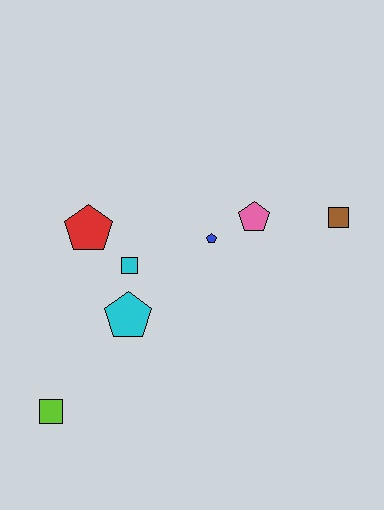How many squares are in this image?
There are 3 squares.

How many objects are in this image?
There are 7 objects.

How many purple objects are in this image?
There are no purple objects.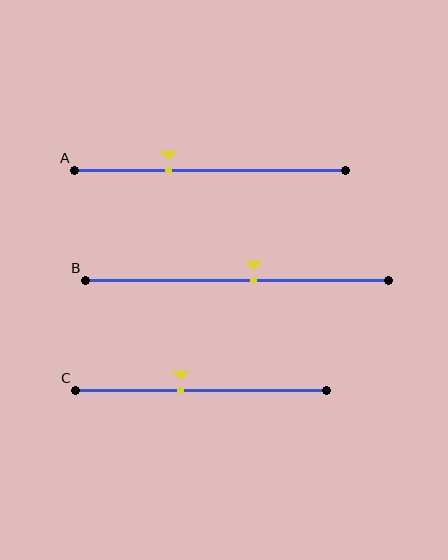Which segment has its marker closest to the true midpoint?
Segment B has its marker closest to the true midpoint.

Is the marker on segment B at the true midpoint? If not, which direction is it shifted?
No, the marker on segment B is shifted to the right by about 6% of the segment length.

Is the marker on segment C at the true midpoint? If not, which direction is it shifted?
No, the marker on segment C is shifted to the left by about 8% of the segment length.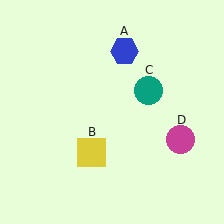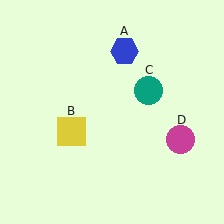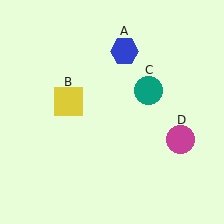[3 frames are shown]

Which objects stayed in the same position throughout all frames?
Blue hexagon (object A) and teal circle (object C) and magenta circle (object D) remained stationary.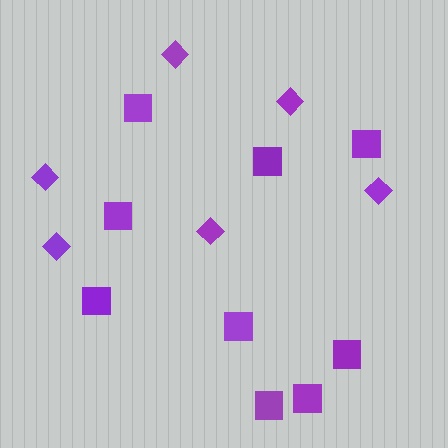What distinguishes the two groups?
There are 2 groups: one group of diamonds (6) and one group of squares (9).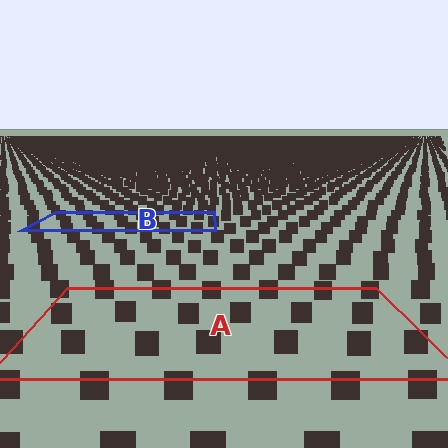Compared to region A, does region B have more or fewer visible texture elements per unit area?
Region B has more texture elements per unit area — they are packed more densely because it is farther away.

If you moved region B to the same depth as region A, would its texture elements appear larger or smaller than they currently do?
They would appear larger. At a closer depth, the same texture elements are projected at a bigger on-screen size.